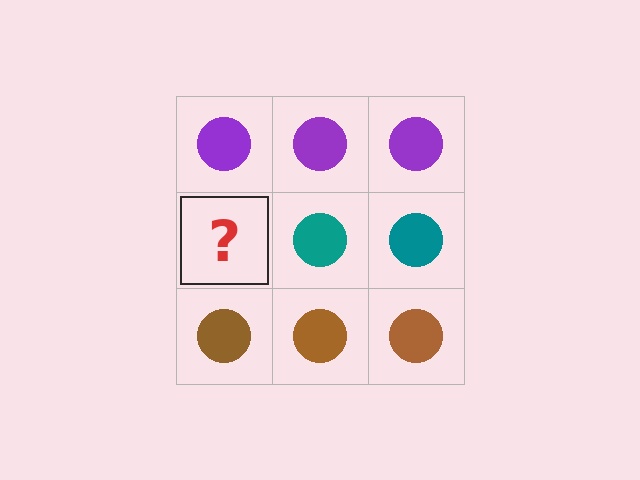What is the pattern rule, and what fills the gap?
The rule is that each row has a consistent color. The gap should be filled with a teal circle.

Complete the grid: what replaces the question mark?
The question mark should be replaced with a teal circle.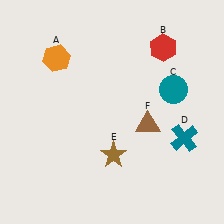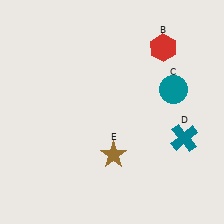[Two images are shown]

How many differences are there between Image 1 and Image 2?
There are 2 differences between the two images.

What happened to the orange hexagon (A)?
The orange hexagon (A) was removed in Image 2. It was in the top-left area of Image 1.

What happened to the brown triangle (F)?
The brown triangle (F) was removed in Image 2. It was in the bottom-right area of Image 1.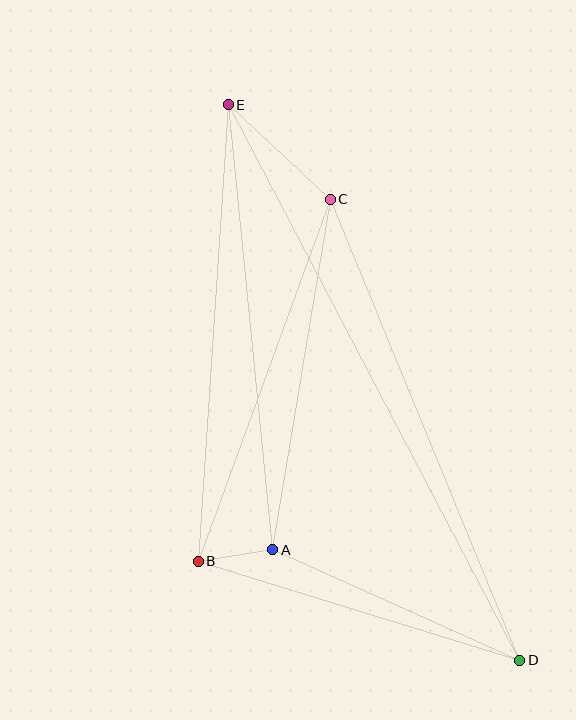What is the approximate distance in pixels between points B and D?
The distance between B and D is approximately 336 pixels.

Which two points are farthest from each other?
Points D and E are farthest from each other.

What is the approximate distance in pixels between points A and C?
The distance between A and C is approximately 355 pixels.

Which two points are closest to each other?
Points A and B are closest to each other.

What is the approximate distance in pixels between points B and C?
The distance between B and C is approximately 385 pixels.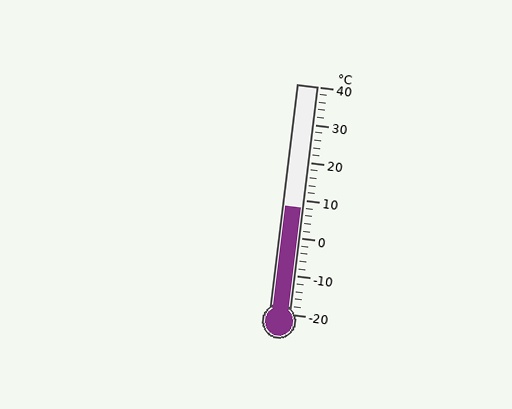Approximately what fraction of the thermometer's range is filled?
The thermometer is filled to approximately 45% of its range.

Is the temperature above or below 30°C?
The temperature is below 30°C.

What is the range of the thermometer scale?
The thermometer scale ranges from -20°C to 40°C.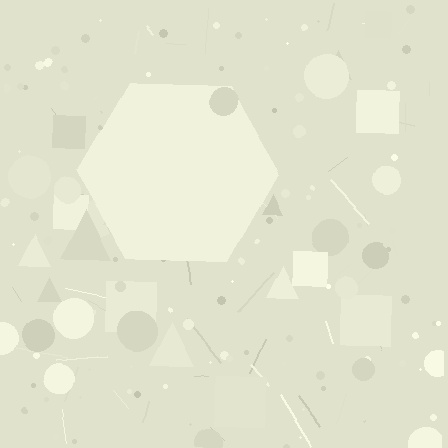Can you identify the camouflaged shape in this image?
The camouflaged shape is a hexagon.